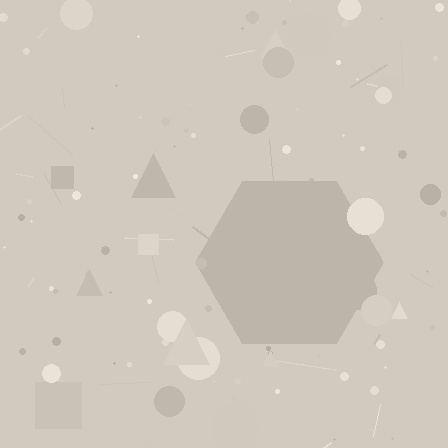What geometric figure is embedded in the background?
A hexagon is embedded in the background.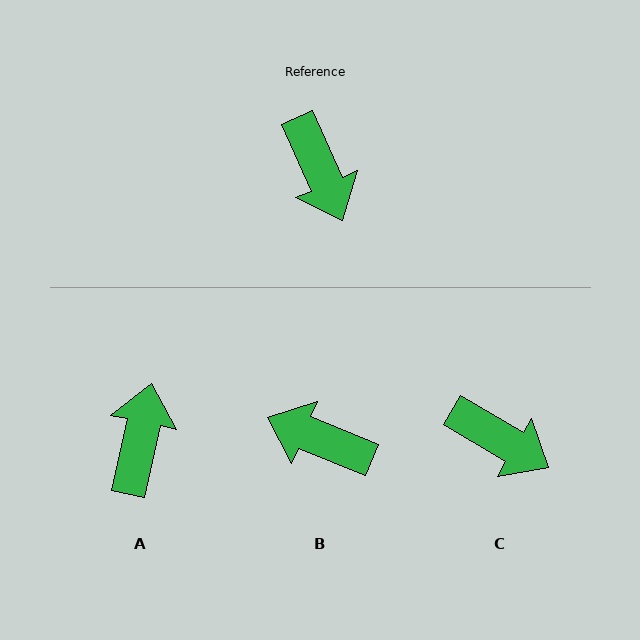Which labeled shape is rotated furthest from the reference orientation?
A, about 144 degrees away.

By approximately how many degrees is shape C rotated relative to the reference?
Approximately 36 degrees counter-clockwise.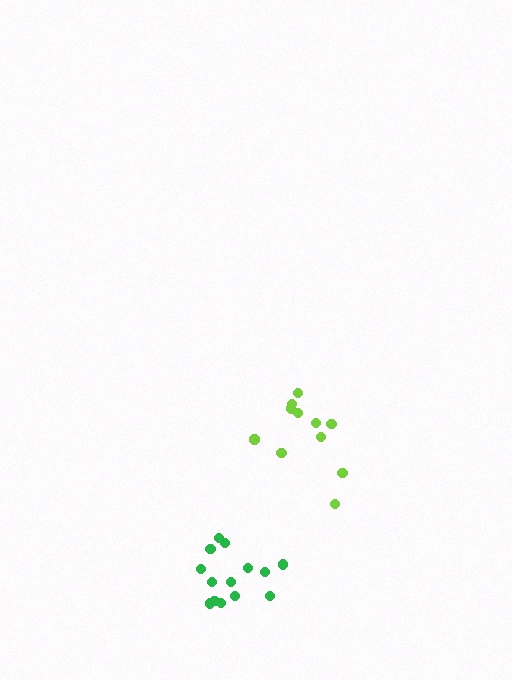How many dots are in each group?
Group 1: 14 dots, Group 2: 11 dots (25 total).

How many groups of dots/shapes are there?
There are 2 groups.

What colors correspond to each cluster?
The clusters are colored: green, lime.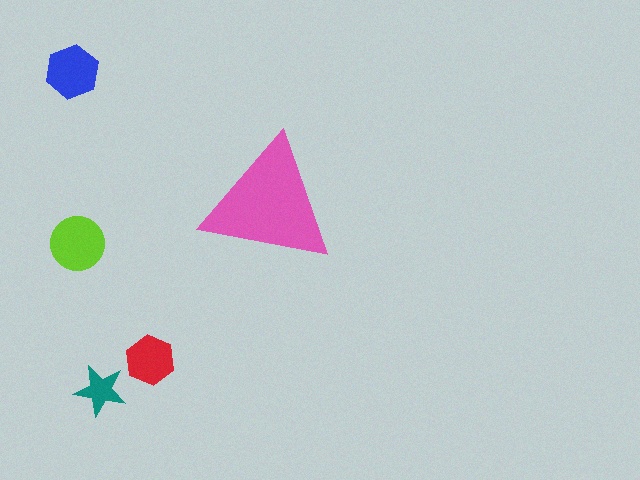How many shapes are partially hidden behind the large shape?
0 shapes are partially hidden.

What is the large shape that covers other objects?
A pink triangle.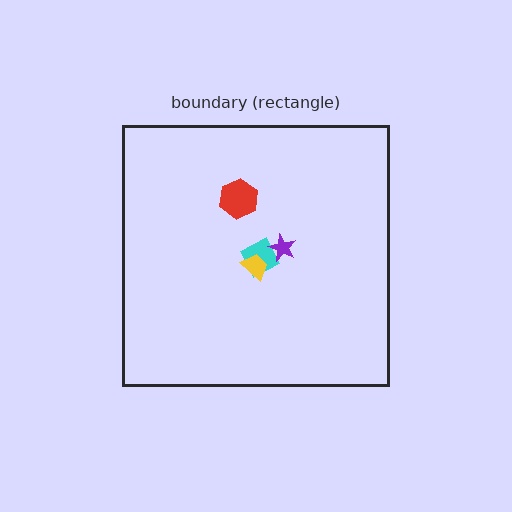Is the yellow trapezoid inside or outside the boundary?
Inside.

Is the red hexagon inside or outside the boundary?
Inside.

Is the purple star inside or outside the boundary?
Inside.